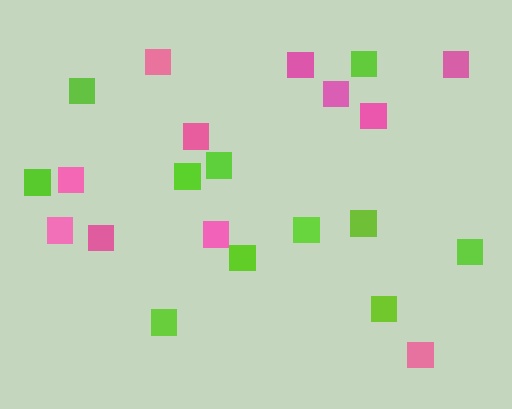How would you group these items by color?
There are 2 groups: one group of lime squares (11) and one group of pink squares (11).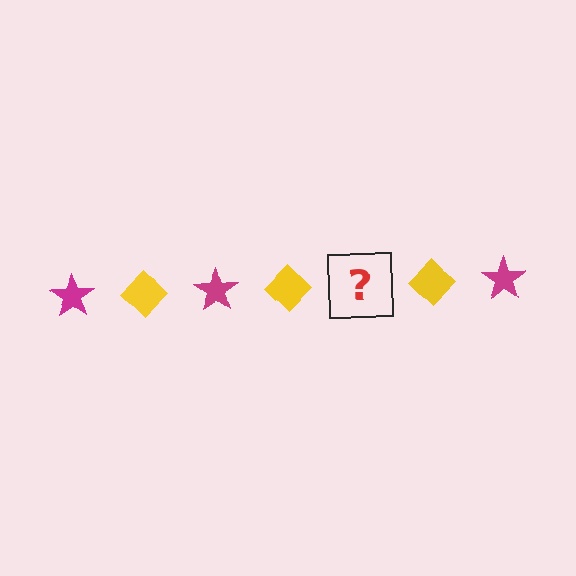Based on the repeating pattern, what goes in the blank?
The blank should be a magenta star.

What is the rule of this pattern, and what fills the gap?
The rule is that the pattern alternates between magenta star and yellow diamond. The gap should be filled with a magenta star.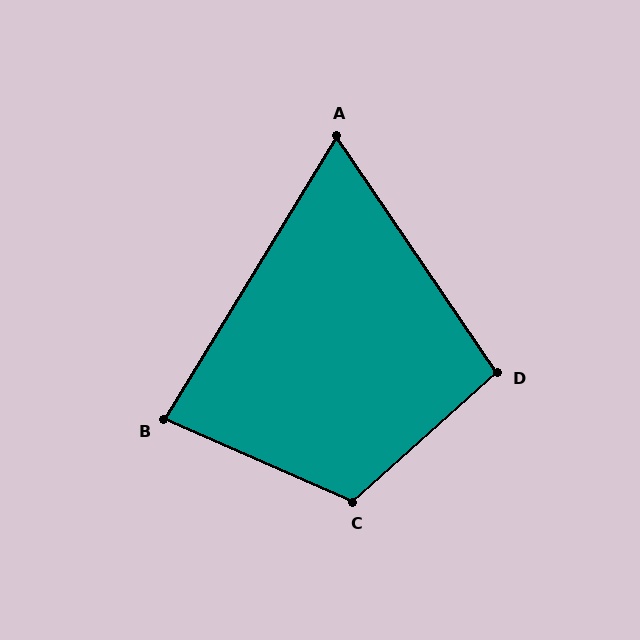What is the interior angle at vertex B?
Approximately 82 degrees (acute).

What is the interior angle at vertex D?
Approximately 98 degrees (obtuse).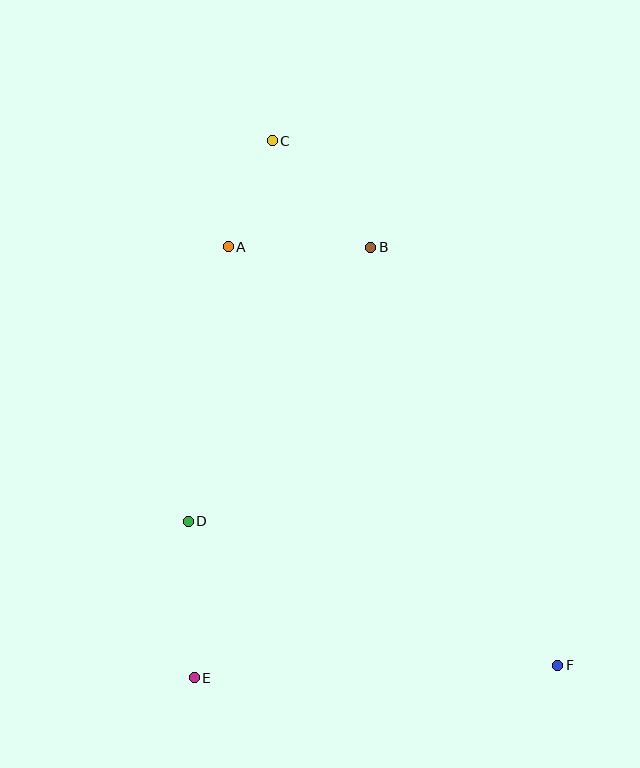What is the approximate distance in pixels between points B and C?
The distance between B and C is approximately 145 pixels.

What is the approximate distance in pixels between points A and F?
The distance between A and F is approximately 533 pixels.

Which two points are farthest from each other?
Points C and F are farthest from each other.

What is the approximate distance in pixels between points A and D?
The distance between A and D is approximately 277 pixels.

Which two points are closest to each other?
Points A and C are closest to each other.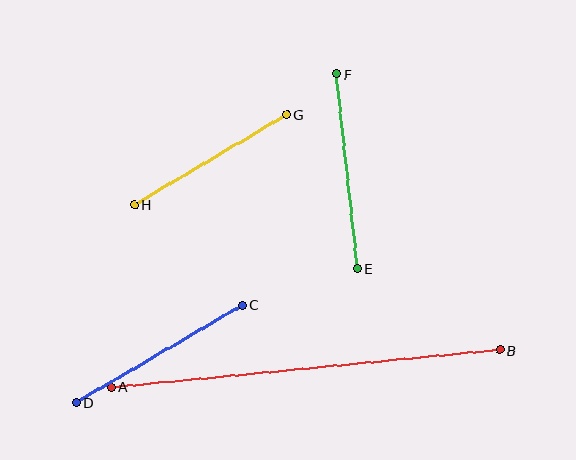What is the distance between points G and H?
The distance is approximately 177 pixels.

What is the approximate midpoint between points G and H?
The midpoint is at approximately (210, 160) pixels.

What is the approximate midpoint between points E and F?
The midpoint is at approximately (347, 171) pixels.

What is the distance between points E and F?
The distance is approximately 195 pixels.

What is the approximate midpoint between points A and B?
The midpoint is at approximately (306, 369) pixels.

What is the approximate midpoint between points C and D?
The midpoint is at approximately (159, 354) pixels.